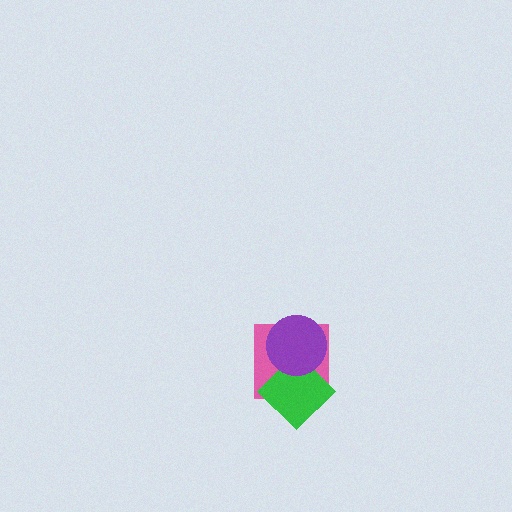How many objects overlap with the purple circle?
2 objects overlap with the purple circle.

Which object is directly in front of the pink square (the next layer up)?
The green diamond is directly in front of the pink square.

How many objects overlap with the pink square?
2 objects overlap with the pink square.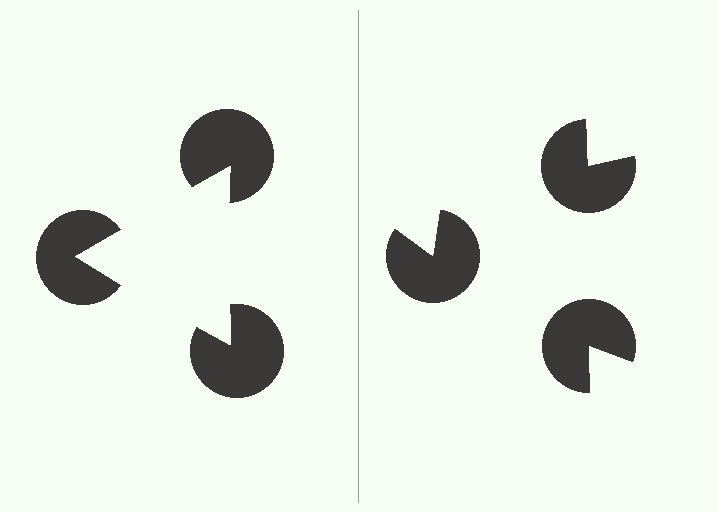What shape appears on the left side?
An illusory triangle.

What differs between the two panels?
The pac-man discs are positioned identically on both sides; only the wedge orientations differ. On the left they align to a triangle; on the right they are misaligned.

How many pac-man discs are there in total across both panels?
6 — 3 on each side.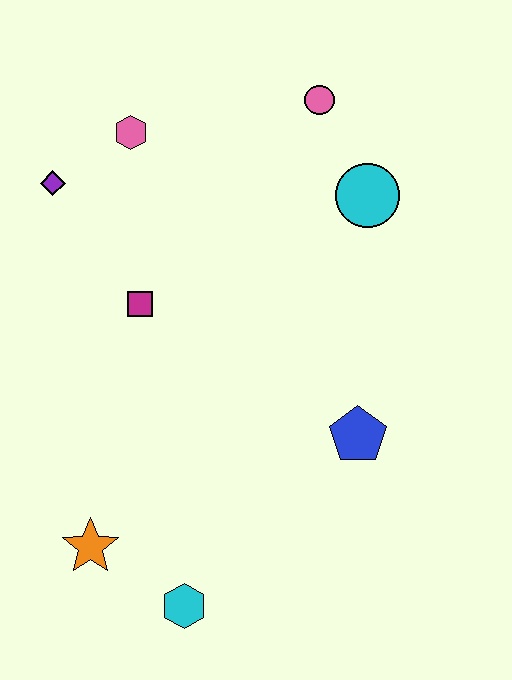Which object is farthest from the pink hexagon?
The cyan hexagon is farthest from the pink hexagon.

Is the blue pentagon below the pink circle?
Yes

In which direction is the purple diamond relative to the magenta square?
The purple diamond is above the magenta square.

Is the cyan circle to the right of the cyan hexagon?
Yes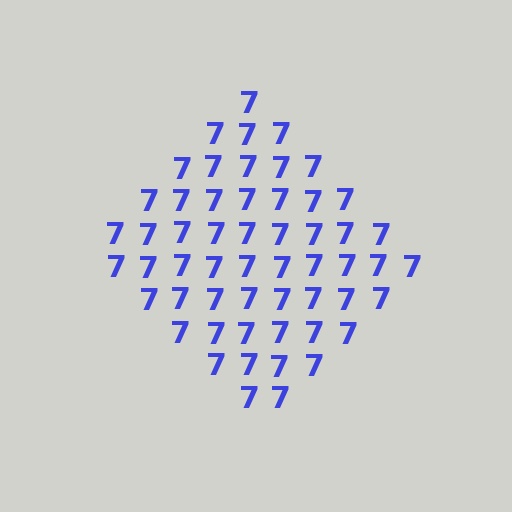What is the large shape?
The large shape is a diamond.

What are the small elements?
The small elements are digit 7's.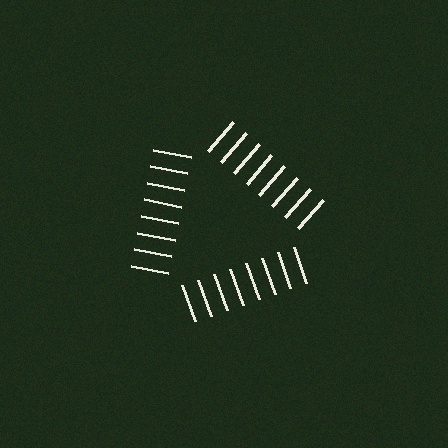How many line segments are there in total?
24 — 8 along each of the 3 edges.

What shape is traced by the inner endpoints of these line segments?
An illusory triangle — the line segments terminate on its edges but no continuous stroke is drawn.